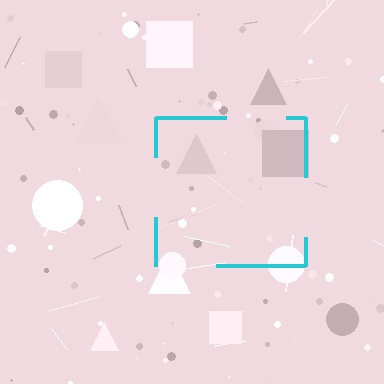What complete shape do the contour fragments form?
The contour fragments form a square.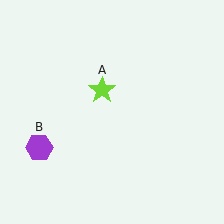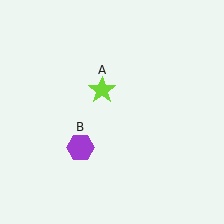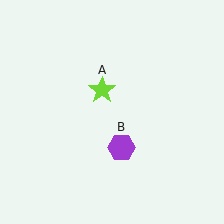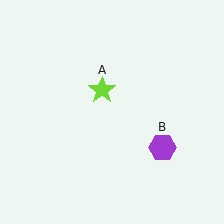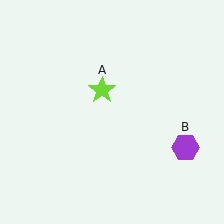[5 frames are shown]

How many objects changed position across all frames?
1 object changed position: purple hexagon (object B).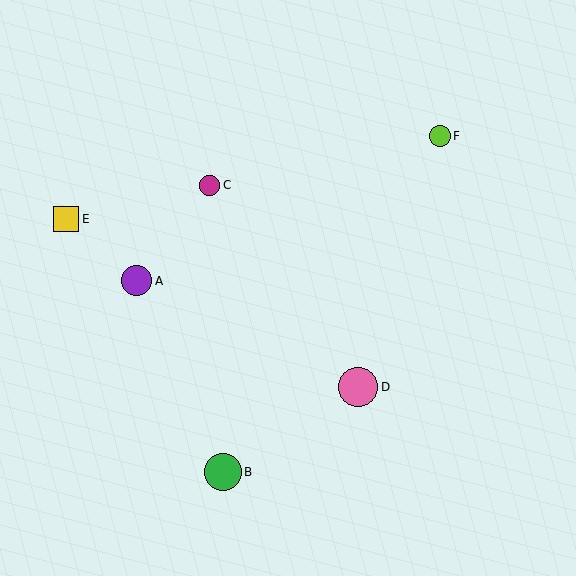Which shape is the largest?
The pink circle (labeled D) is the largest.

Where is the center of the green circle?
The center of the green circle is at (223, 472).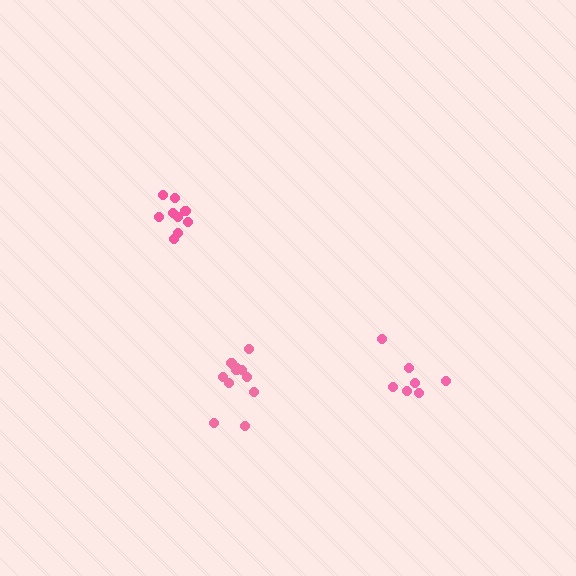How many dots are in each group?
Group 1: 12 dots, Group 2: 7 dots, Group 3: 9 dots (28 total).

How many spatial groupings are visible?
There are 3 spatial groupings.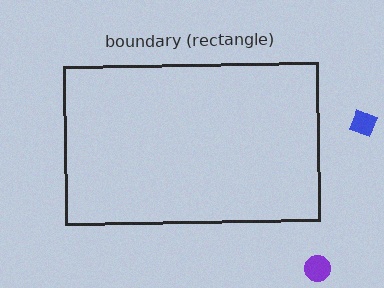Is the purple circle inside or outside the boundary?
Outside.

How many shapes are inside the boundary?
0 inside, 2 outside.